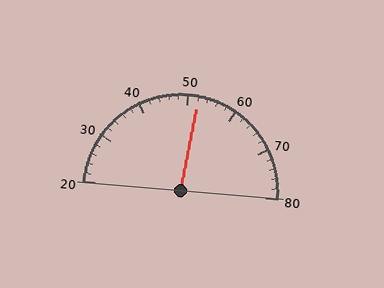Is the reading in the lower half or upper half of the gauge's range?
The reading is in the upper half of the range (20 to 80).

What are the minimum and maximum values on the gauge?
The gauge ranges from 20 to 80.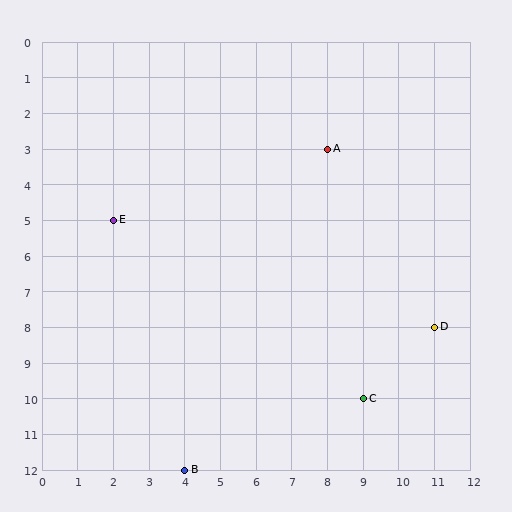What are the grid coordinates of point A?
Point A is at grid coordinates (8, 3).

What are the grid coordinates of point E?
Point E is at grid coordinates (2, 5).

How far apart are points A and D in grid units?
Points A and D are 3 columns and 5 rows apart (about 5.8 grid units diagonally).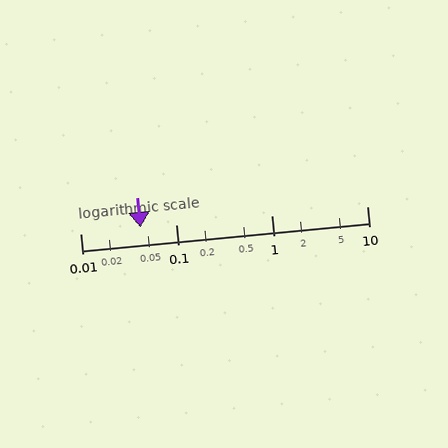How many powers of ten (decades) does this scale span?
The scale spans 3 decades, from 0.01 to 10.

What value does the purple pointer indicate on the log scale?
The pointer indicates approximately 0.043.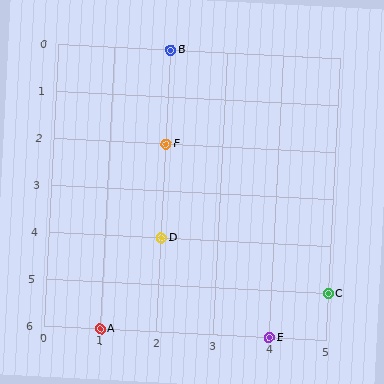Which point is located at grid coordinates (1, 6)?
Point A is at (1, 6).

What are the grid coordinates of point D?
Point D is at grid coordinates (2, 4).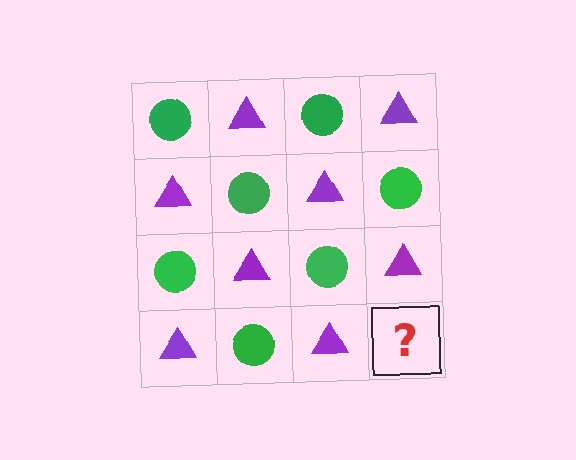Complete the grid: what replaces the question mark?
The question mark should be replaced with a green circle.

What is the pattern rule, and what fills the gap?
The rule is that it alternates green circle and purple triangle in a checkerboard pattern. The gap should be filled with a green circle.